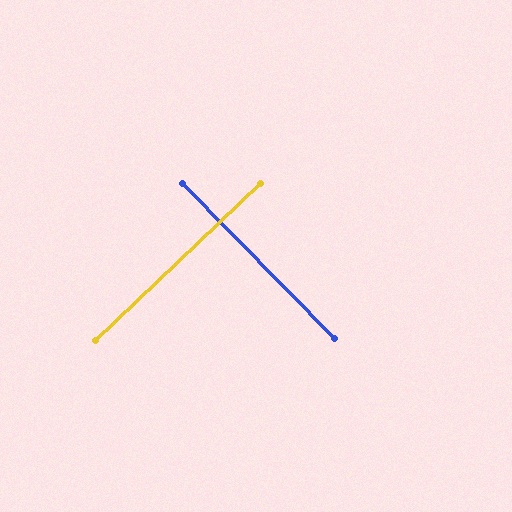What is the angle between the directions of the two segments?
Approximately 89 degrees.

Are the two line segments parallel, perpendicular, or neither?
Perpendicular — they meet at approximately 89°.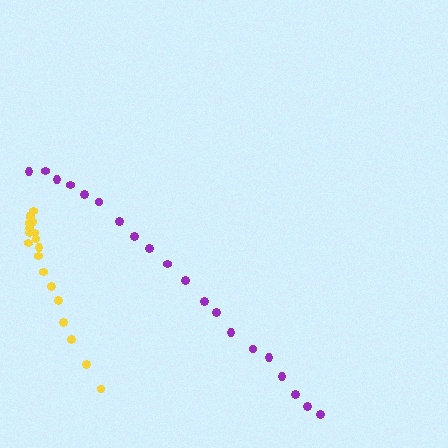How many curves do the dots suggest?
There are 2 distinct paths.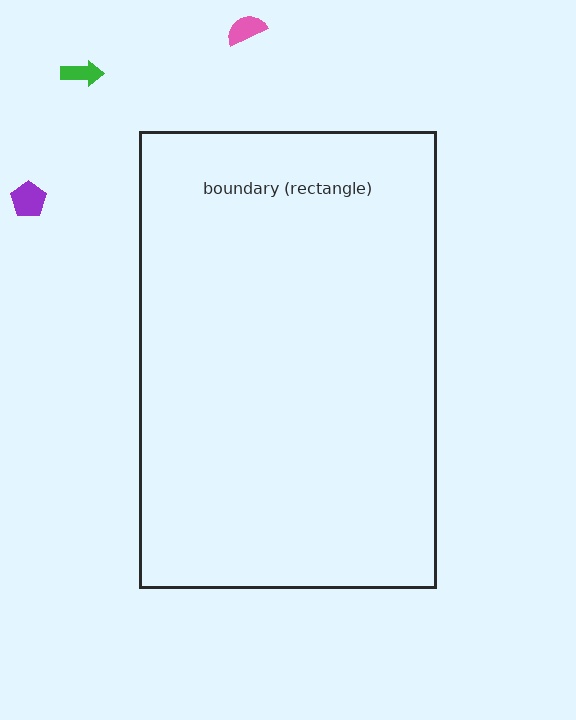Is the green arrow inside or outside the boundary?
Outside.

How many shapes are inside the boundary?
0 inside, 3 outside.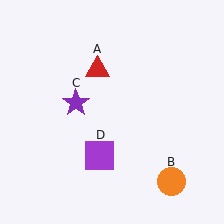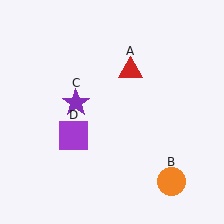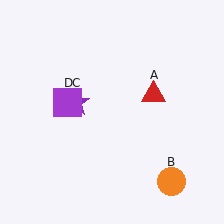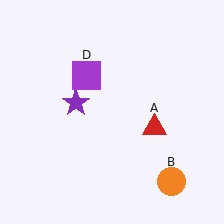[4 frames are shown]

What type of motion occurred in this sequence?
The red triangle (object A), purple square (object D) rotated clockwise around the center of the scene.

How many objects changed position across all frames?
2 objects changed position: red triangle (object A), purple square (object D).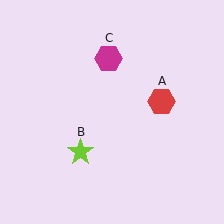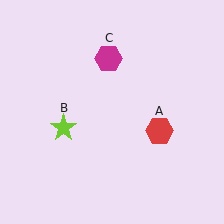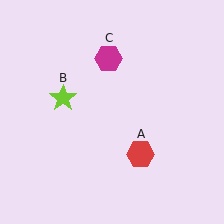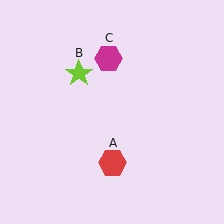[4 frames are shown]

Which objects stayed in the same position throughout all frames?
Magenta hexagon (object C) remained stationary.